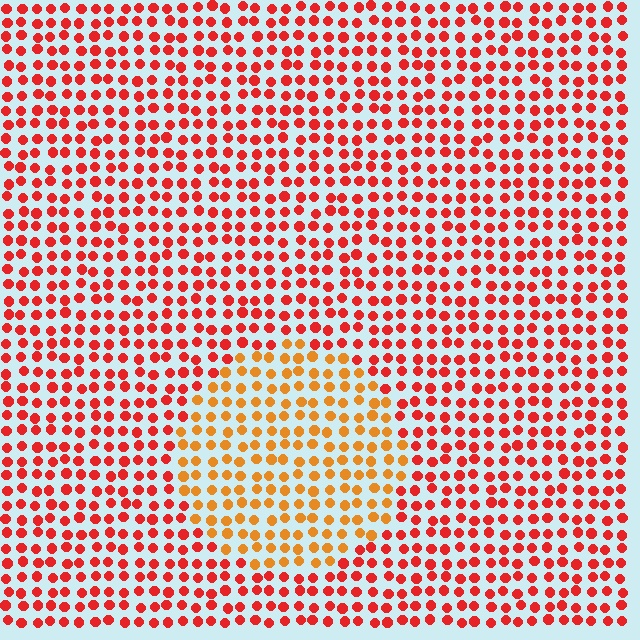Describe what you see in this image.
The image is filled with small red elements in a uniform arrangement. A circle-shaped region is visible where the elements are tinted to a slightly different hue, forming a subtle color boundary.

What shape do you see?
I see a circle.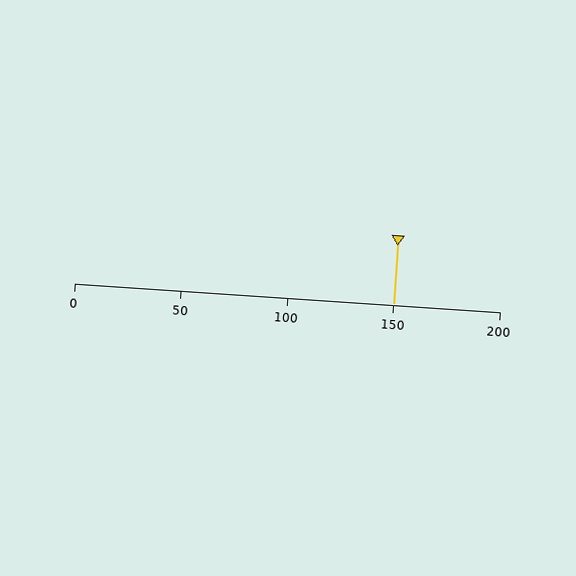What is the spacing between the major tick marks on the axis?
The major ticks are spaced 50 apart.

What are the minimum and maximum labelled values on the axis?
The axis runs from 0 to 200.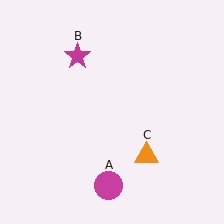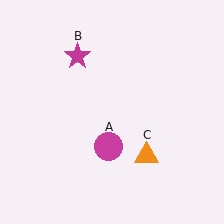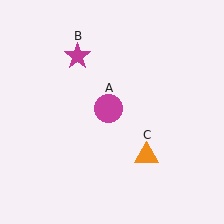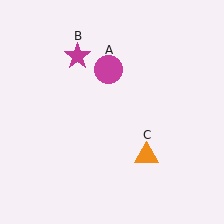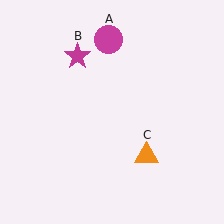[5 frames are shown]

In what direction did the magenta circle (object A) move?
The magenta circle (object A) moved up.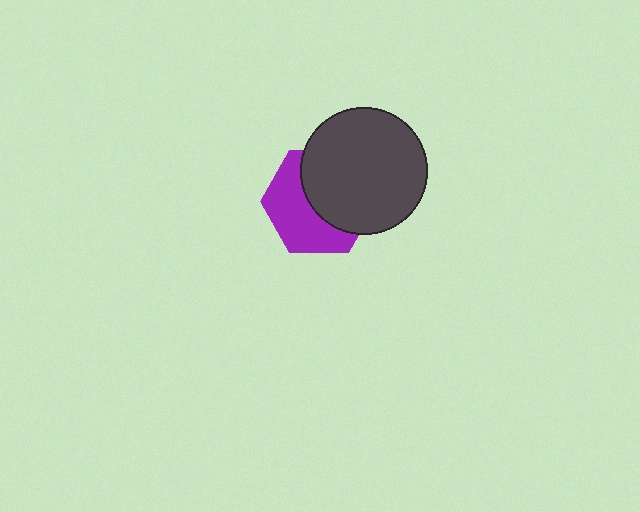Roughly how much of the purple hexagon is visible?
About half of it is visible (roughly 49%).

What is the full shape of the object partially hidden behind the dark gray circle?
The partially hidden object is a purple hexagon.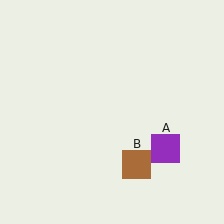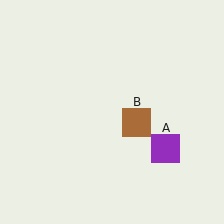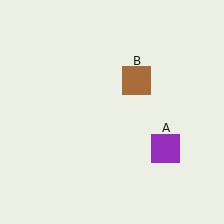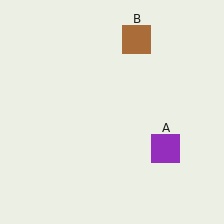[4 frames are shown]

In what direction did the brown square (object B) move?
The brown square (object B) moved up.